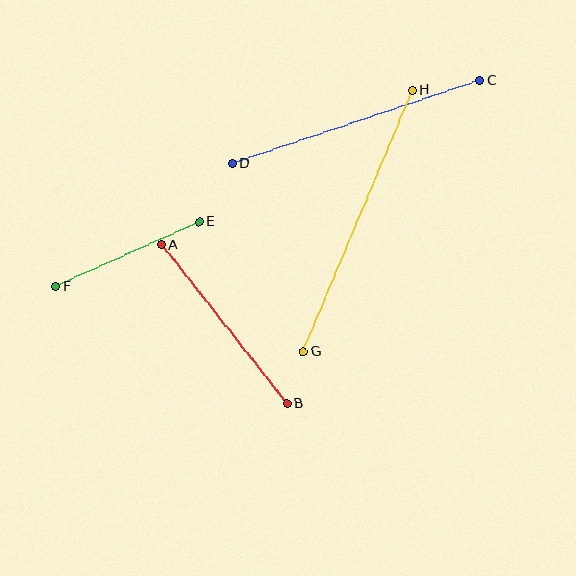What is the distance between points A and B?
The distance is approximately 202 pixels.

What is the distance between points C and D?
The distance is approximately 261 pixels.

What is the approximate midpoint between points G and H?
The midpoint is at approximately (358, 221) pixels.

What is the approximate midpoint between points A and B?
The midpoint is at approximately (224, 324) pixels.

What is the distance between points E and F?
The distance is approximately 158 pixels.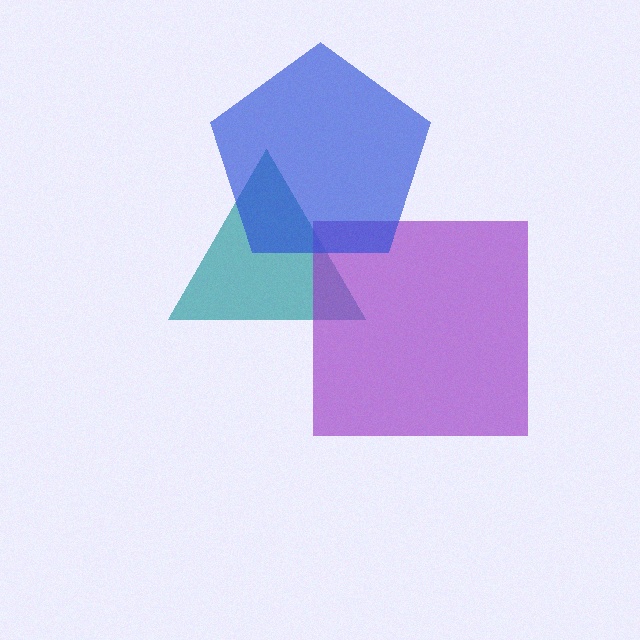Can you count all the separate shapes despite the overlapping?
Yes, there are 3 separate shapes.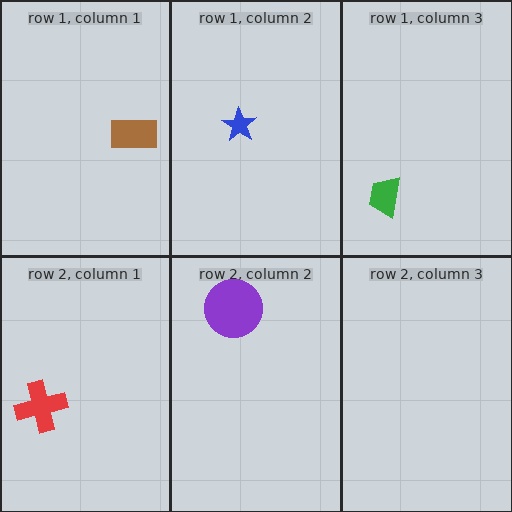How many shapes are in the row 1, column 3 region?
1.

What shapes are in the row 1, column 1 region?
The brown rectangle.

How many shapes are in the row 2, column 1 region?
1.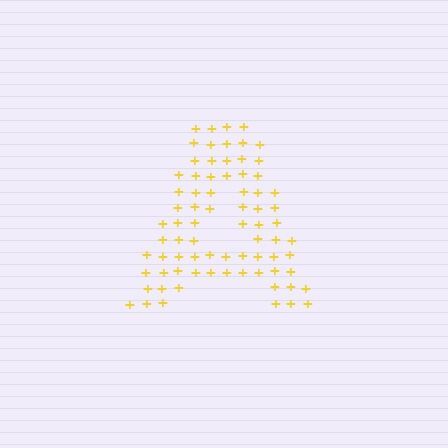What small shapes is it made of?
It is made of small plus signs.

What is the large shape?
The large shape is the letter A.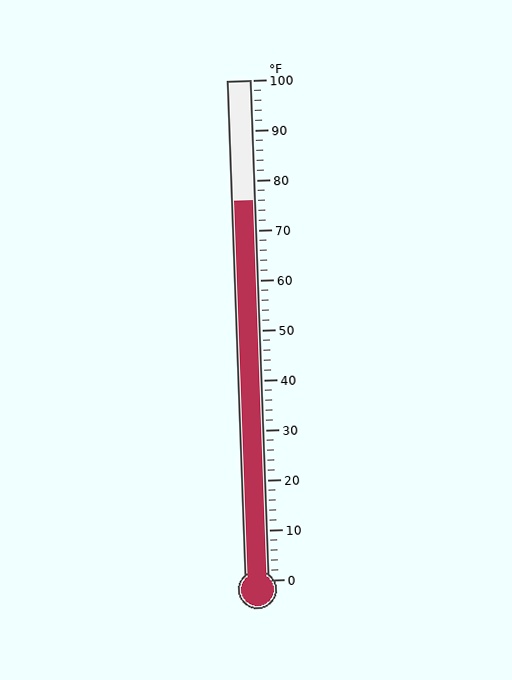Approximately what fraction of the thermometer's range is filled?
The thermometer is filled to approximately 75% of its range.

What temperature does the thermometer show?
The thermometer shows approximately 76°F.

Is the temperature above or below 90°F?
The temperature is below 90°F.